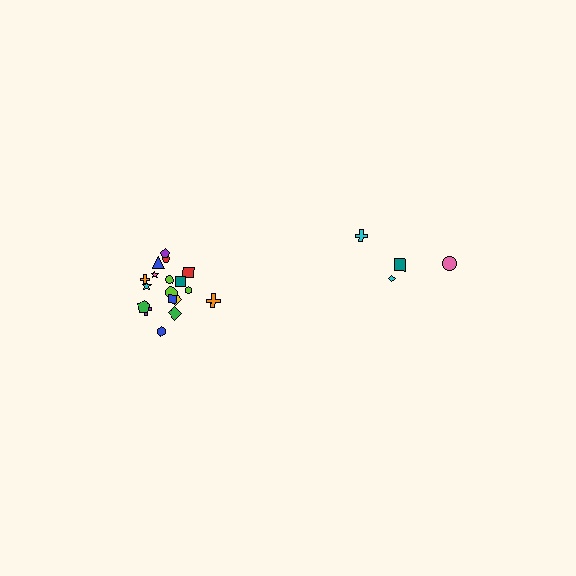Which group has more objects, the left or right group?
The left group.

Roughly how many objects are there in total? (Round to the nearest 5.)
Roughly 20 objects in total.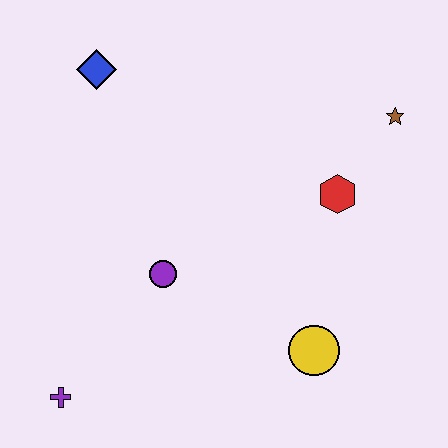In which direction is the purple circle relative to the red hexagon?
The purple circle is to the left of the red hexagon.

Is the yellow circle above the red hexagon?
No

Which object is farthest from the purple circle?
The brown star is farthest from the purple circle.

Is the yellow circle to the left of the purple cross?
No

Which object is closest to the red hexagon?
The brown star is closest to the red hexagon.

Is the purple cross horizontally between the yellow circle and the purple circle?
No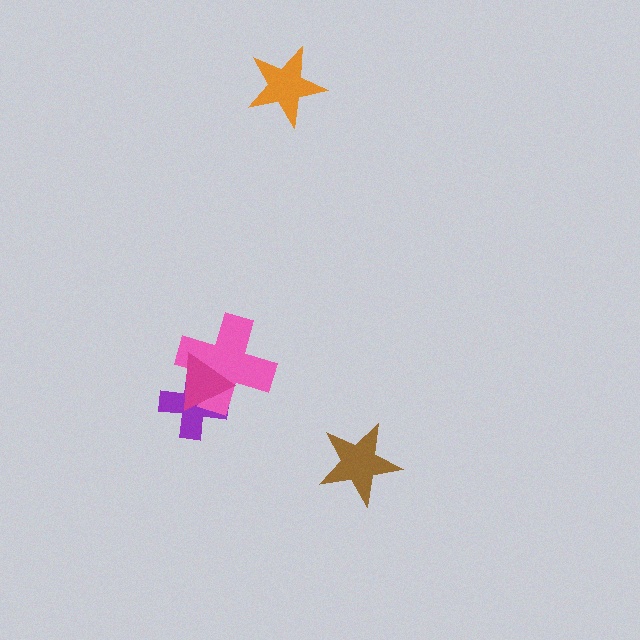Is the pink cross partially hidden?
Yes, it is partially covered by another shape.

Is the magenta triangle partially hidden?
No, no other shape covers it.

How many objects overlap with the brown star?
0 objects overlap with the brown star.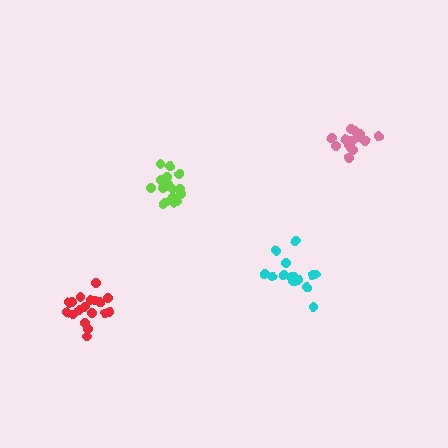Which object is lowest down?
The red cluster is bottommost.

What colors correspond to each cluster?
The clusters are colored: lime, cyan, red, pink.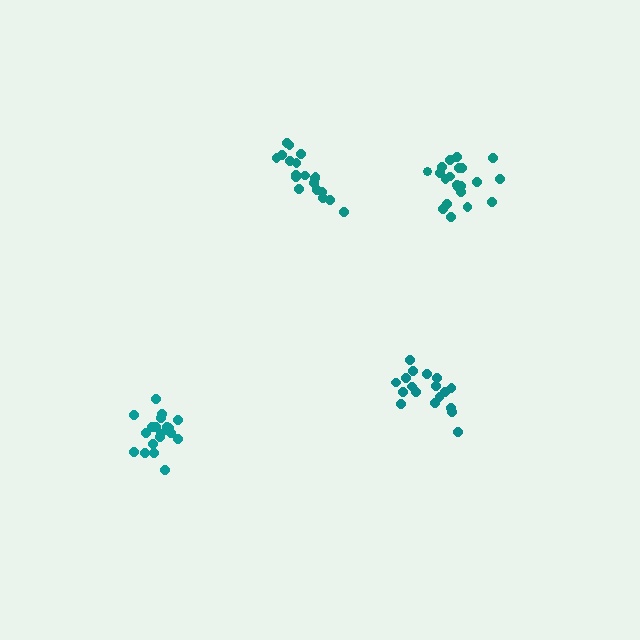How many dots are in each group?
Group 1: 19 dots, Group 2: 18 dots, Group 3: 19 dots, Group 4: 21 dots (77 total).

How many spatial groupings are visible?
There are 4 spatial groupings.